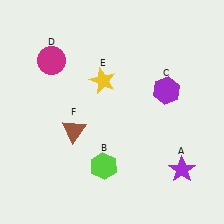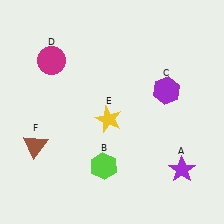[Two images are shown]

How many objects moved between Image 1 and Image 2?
2 objects moved between the two images.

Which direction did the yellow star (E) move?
The yellow star (E) moved down.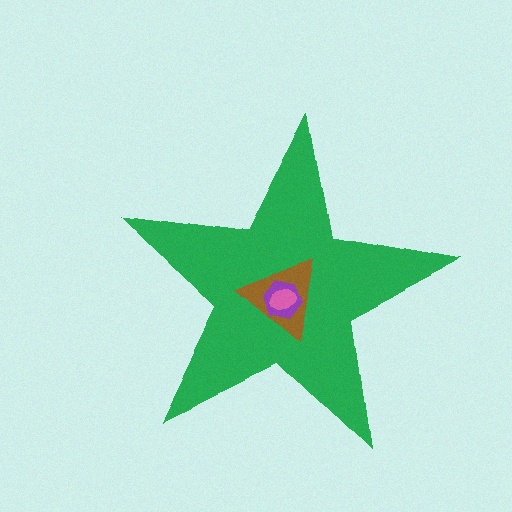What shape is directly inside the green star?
The brown triangle.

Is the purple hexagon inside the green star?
Yes.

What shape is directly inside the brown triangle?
The purple hexagon.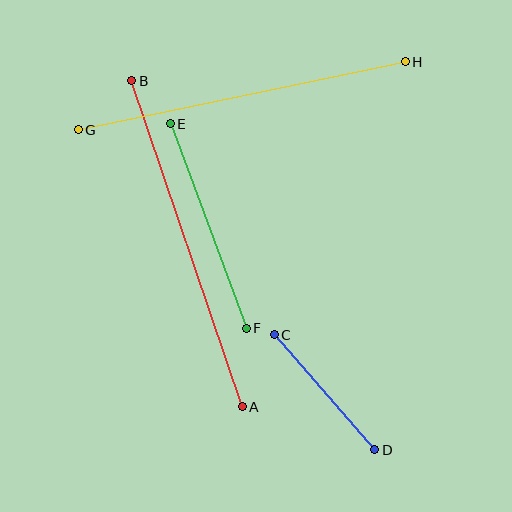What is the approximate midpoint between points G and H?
The midpoint is at approximately (242, 96) pixels.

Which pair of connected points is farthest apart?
Points A and B are farthest apart.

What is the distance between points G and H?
The distance is approximately 334 pixels.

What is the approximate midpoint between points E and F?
The midpoint is at approximately (208, 226) pixels.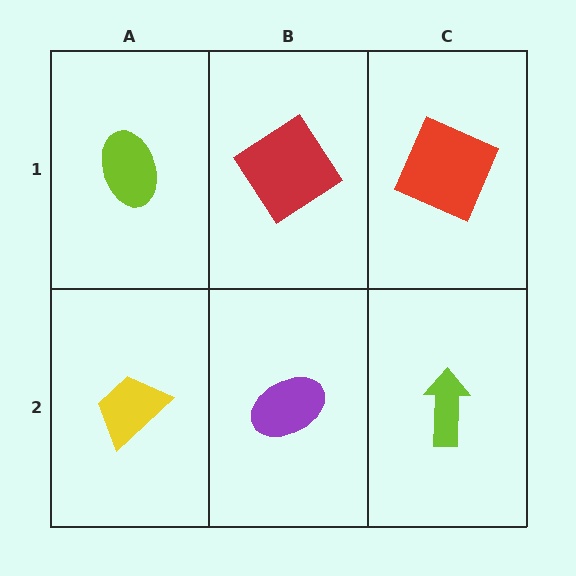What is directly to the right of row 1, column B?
A red square.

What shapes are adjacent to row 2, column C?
A red square (row 1, column C), a purple ellipse (row 2, column B).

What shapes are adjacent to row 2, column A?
A lime ellipse (row 1, column A), a purple ellipse (row 2, column B).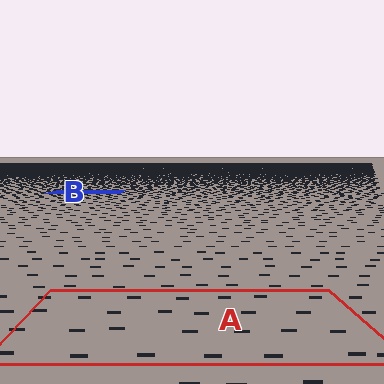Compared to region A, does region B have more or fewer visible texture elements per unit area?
Region B has more texture elements per unit area — they are packed more densely because it is farther away.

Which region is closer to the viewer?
Region A is closer. The texture elements there are larger and more spread out.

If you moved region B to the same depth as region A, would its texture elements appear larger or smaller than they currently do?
They would appear larger. At a closer depth, the same texture elements are projected at a bigger on-screen size.